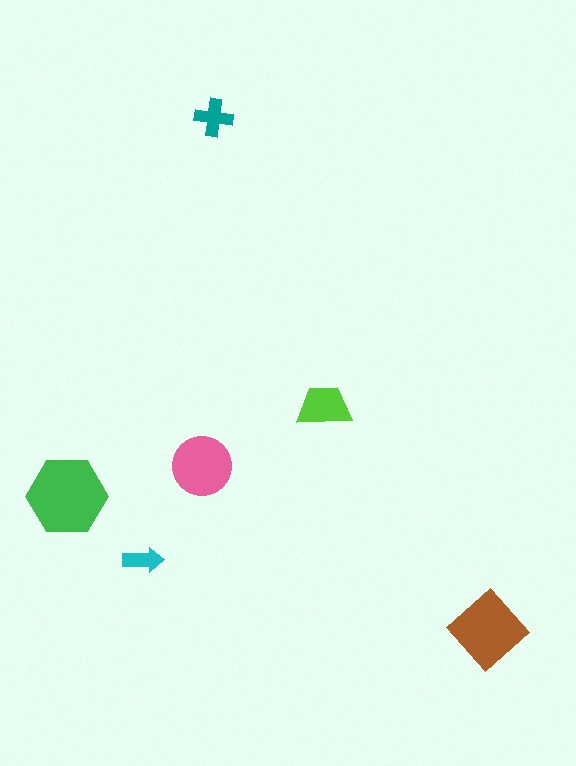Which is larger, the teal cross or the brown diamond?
The brown diamond.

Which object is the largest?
The green hexagon.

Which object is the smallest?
The cyan arrow.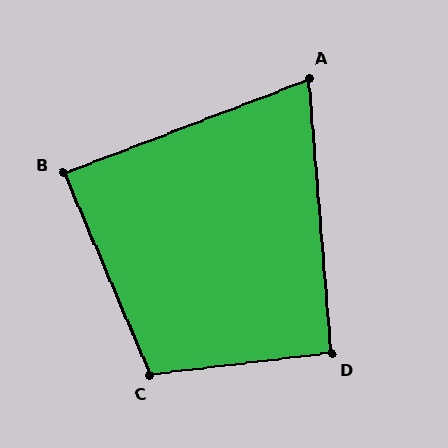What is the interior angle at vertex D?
Approximately 92 degrees (approximately right).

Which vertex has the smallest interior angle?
A, at approximately 74 degrees.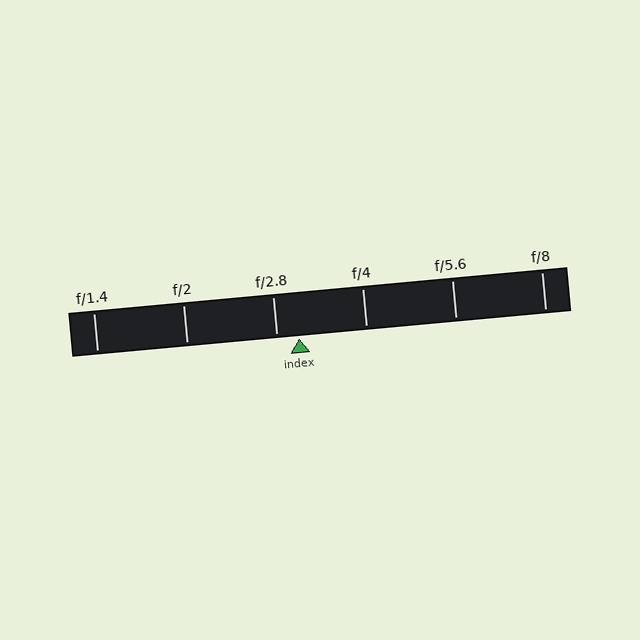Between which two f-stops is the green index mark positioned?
The index mark is between f/2.8 and f/4.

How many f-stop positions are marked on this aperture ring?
There are 6 f-stop positions marked.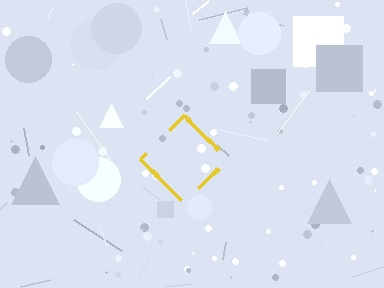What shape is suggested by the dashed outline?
The dashed outline suggests a diamond.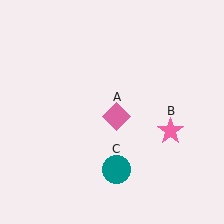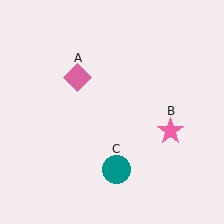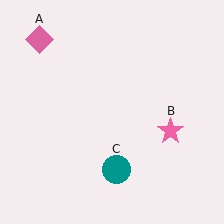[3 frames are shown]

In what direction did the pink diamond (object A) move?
The pink diamond (object A) moved up and to the left.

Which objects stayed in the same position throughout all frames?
Pink star (object B) and teal circle (object C) remained stationary.